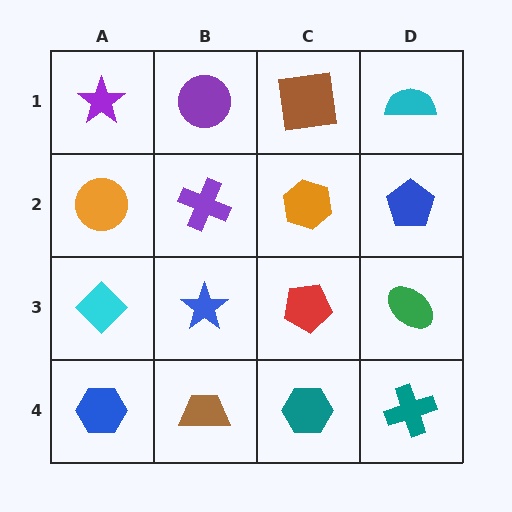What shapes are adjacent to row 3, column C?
An orange hexagon (row 2, column C), a teal hexagon (row 4, column C), a blue star (row 3, column B), a green ellipse (row 3, column D).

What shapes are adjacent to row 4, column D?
A green ellipse (row 3, column D), a teal hexagon (row 4, column C).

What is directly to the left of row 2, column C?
A purple cross.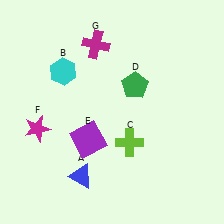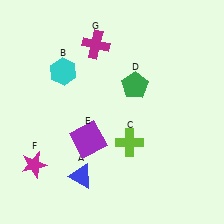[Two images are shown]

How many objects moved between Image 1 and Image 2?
1 object moved between the two images.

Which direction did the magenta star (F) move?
The magenta star (F) moved down.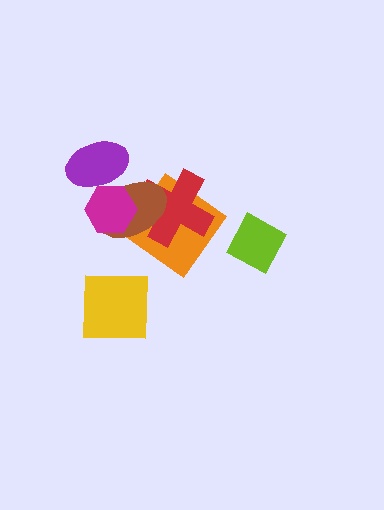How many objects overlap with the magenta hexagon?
2 objects overlap with the magenta hexagon.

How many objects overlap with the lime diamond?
0 objects overlap with the lime diamond.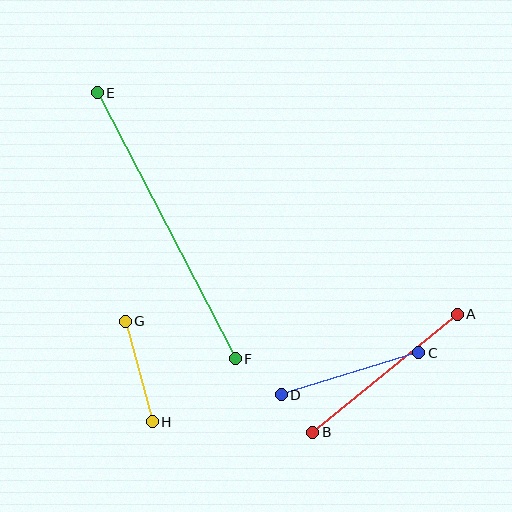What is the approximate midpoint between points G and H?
The midpoint is at approximately (139, 372) pixels.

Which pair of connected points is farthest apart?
Points E and F are farthest apart.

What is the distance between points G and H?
The distance is approximately 104 pixels.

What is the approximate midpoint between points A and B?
The midpoint is at approximately (385, 373) pixels.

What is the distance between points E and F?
The distance is approximately 300 pixels.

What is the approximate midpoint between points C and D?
The midpoint is at approximately (350, 374) pixels.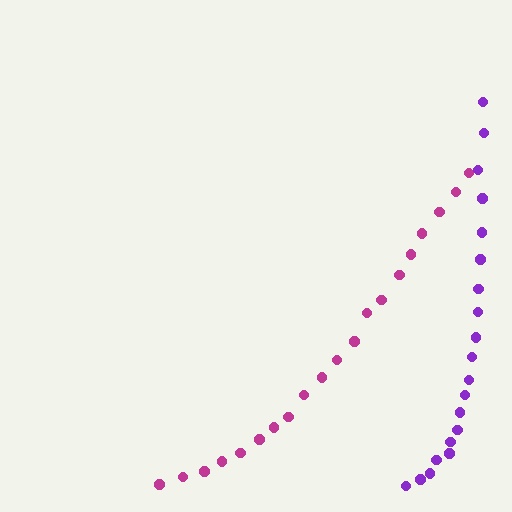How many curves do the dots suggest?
There are 2 distinct paths.